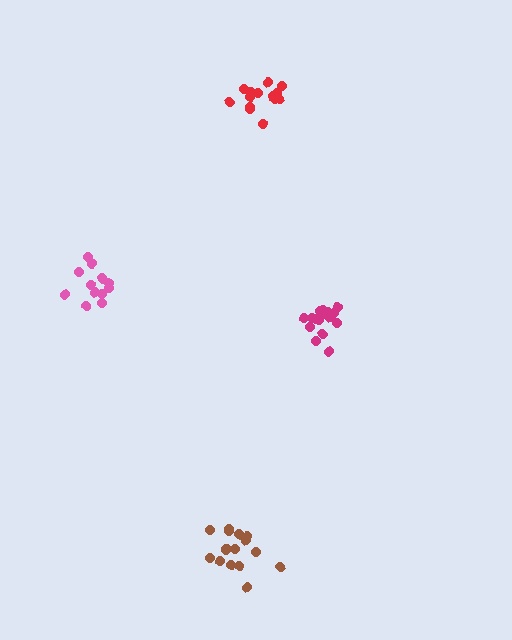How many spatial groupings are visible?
There are 4 spatial groupings.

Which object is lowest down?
The brown cluster is bottommost.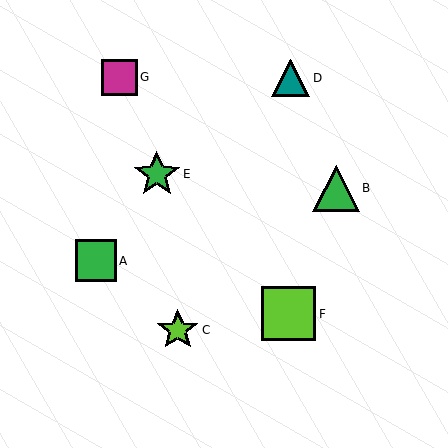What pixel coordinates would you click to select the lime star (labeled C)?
Click at (178, 330) to select the lime star C.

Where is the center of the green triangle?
The center of the green triangle is at (336, 188).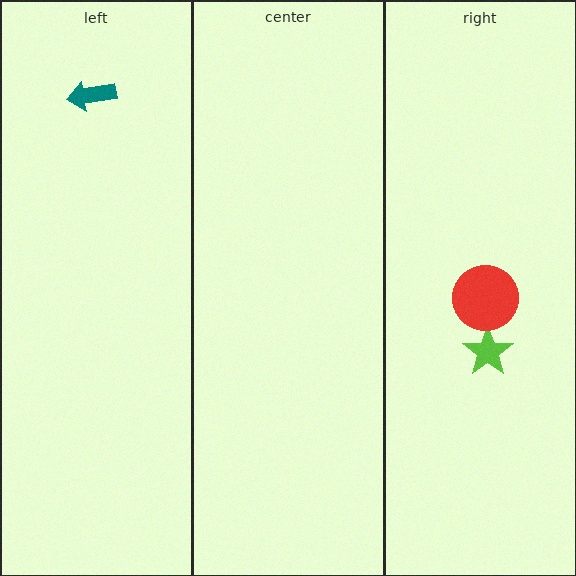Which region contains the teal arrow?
The left region.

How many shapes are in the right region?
2.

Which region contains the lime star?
The right region.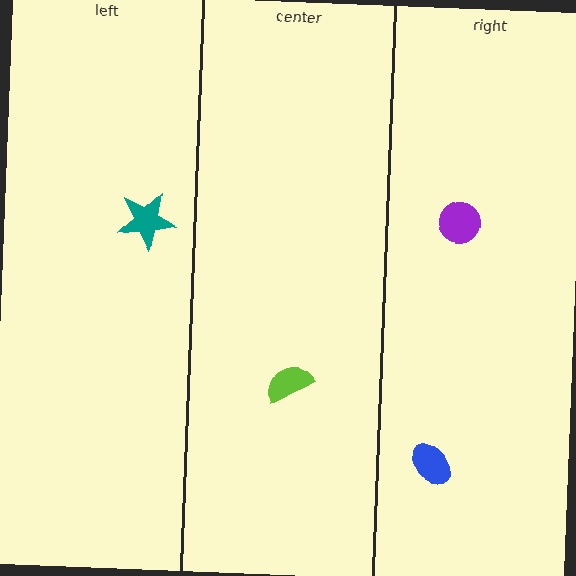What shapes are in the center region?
The lime semicircle.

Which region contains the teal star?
The left region.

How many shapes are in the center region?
1.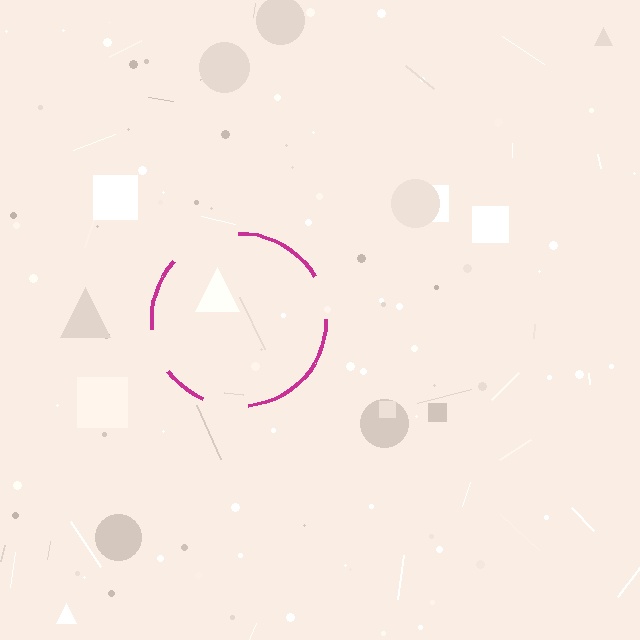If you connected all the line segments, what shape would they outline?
They would outline a circle.